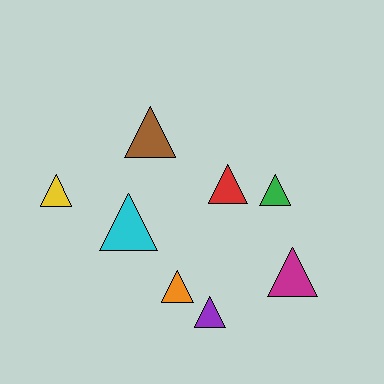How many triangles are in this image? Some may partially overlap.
There are 8 triangles.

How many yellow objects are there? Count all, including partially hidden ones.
There is 1 yellow object.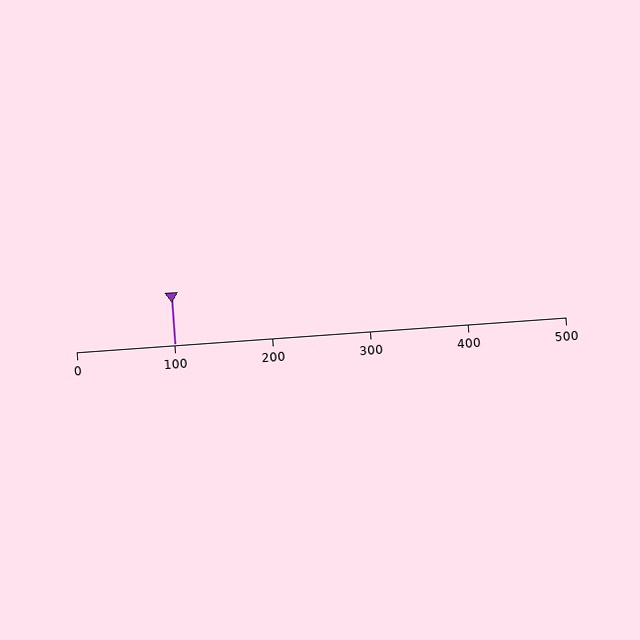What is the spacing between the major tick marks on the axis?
The major ticks are spaced 100 apart.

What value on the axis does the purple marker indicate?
The marker indicates approximately 100.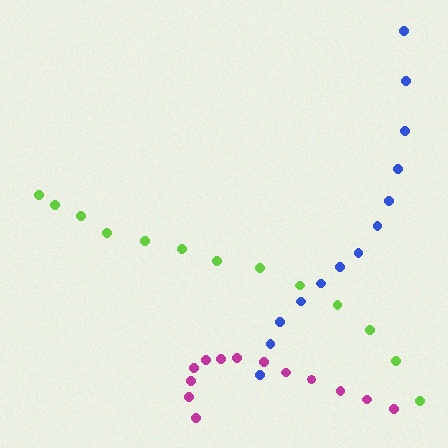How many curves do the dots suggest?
There are 3 distinct paths.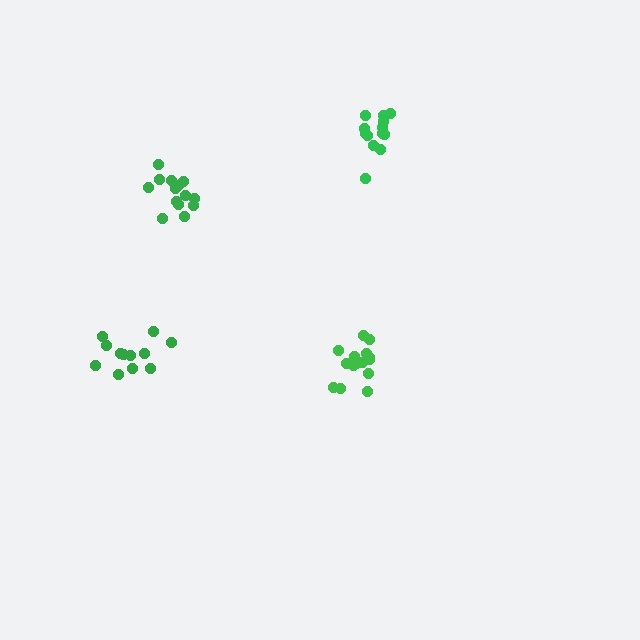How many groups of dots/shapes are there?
There are 4 groups.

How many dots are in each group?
Group 1: 15 dots, Group 2: 12 dots, Group 3: 14 dots, Group 4: 13 dots (54 total).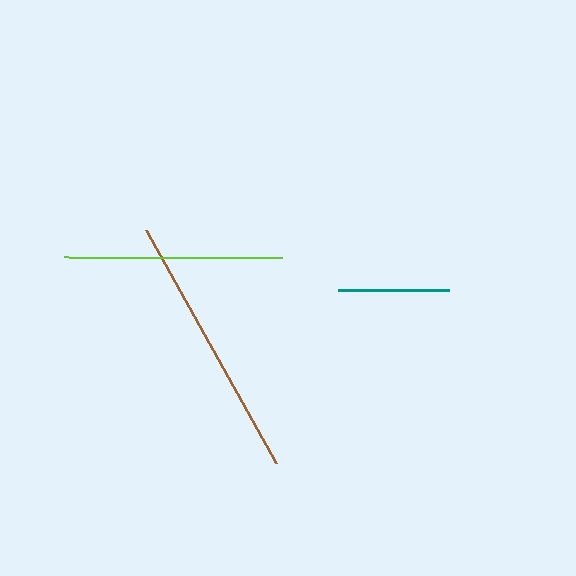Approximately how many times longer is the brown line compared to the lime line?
The brown line is approximately 1.2 times the length of the lime line.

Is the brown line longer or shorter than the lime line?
The brown line is longer than the lime line.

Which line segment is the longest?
The brown line is the longest at approximately 267 pixels.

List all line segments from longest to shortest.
From longest to shortest: brown, lime, teal.